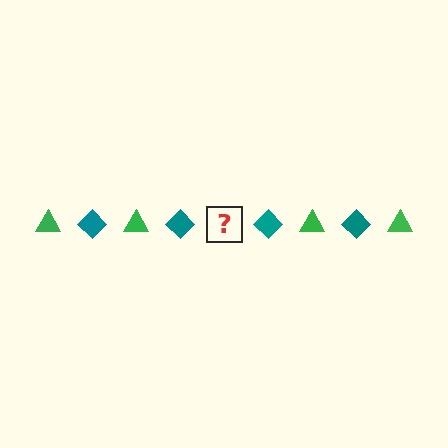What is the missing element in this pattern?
The missing element is a green triangle.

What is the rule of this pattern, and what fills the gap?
The rule is that the pattern alternates between green triangle and teal diamond. The gap should be filled with a green triangle.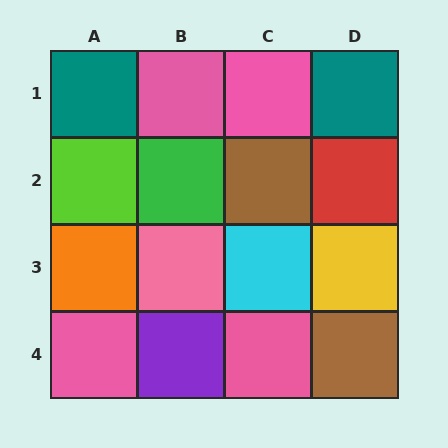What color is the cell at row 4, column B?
Purple.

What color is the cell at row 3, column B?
Pink.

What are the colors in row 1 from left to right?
Teal, pink, pink, teal.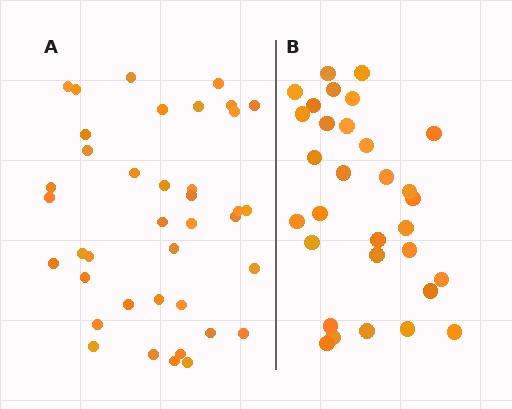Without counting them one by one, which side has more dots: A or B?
Region A (the left region) has more dots.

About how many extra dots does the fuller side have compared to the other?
Region A has roughly 8 or so more dots than region B.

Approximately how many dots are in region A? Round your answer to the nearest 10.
About 40 dots. (The exact count is 39, which rounds to 40.)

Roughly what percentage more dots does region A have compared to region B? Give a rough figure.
About 25% more.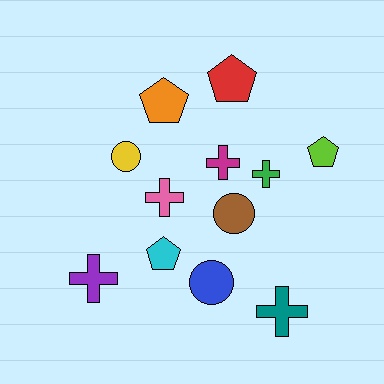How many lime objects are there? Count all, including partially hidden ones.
There is 1 lime object.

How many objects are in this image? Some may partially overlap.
There are 12 objects.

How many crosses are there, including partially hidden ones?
There are 5 crosses.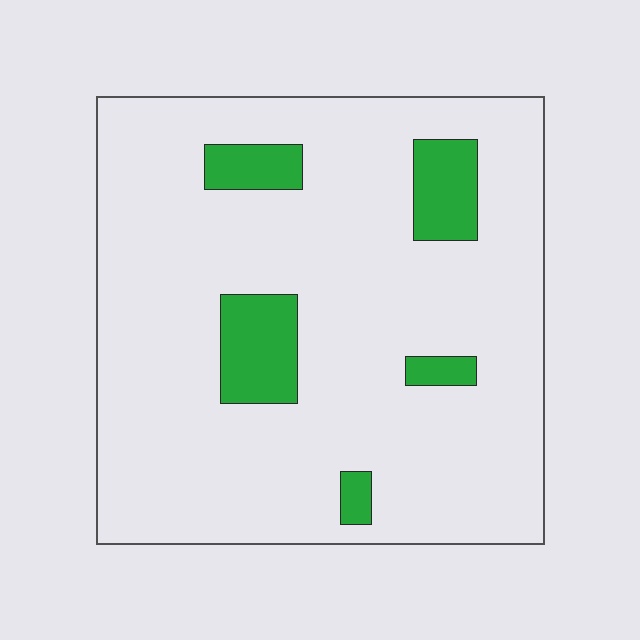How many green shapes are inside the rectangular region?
5.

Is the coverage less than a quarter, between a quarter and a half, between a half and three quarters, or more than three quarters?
Less than a quarter.